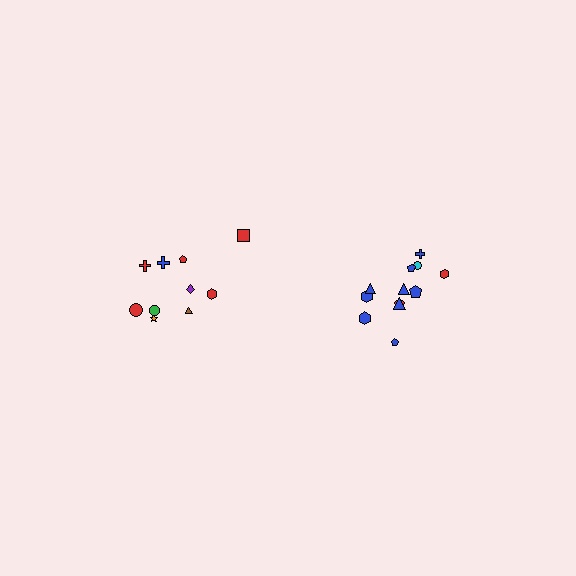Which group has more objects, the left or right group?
The right group.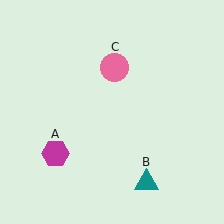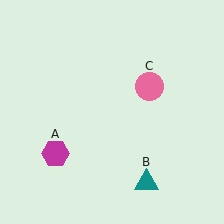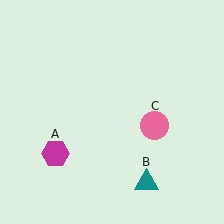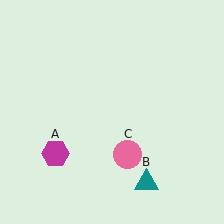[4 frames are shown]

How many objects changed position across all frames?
1 object changed position: pink circle (object C).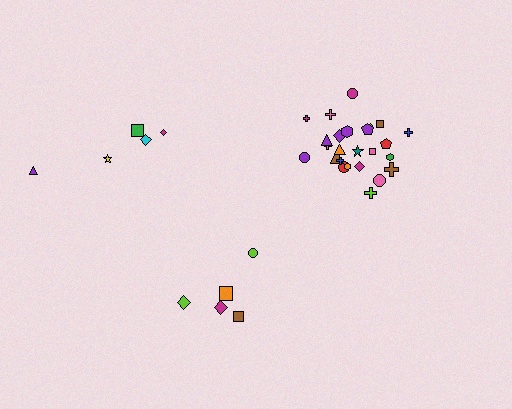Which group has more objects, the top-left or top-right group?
The top-right group.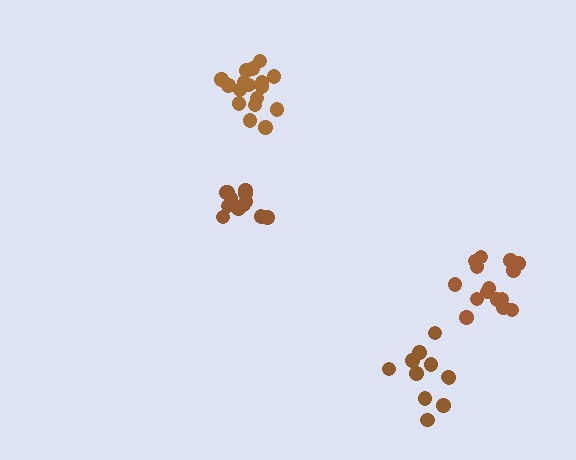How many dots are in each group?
Group 1: 15 dots, Group 2: 17 dots, Group 3: 11 dots, Group 4: 12 dots (55 total).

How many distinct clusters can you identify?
There are 4 distinct clusters.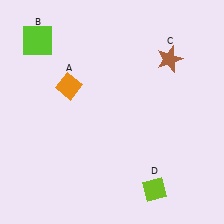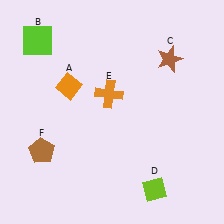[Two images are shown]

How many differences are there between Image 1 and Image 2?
There are 2 differences between the two images.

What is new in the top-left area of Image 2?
An orange cross (E) was added in the top-left area of Image 2.